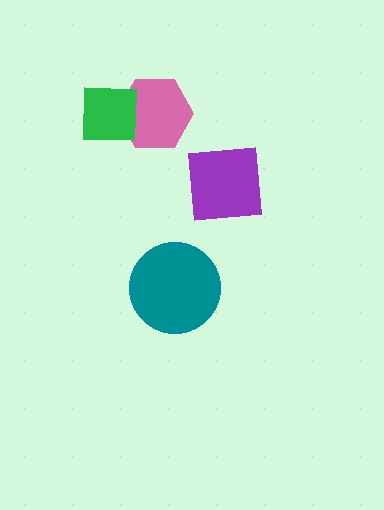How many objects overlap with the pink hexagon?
1 object overlaps with the pink hexagon.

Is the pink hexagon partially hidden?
Yes, it is partially covered by another shape.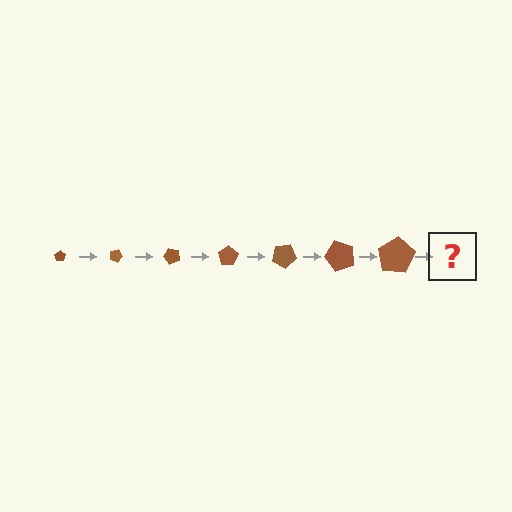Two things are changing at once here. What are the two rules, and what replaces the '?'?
The two rules are that the pentagon grows larger each step and it rotates 25 degrees each step. The '?' should be a pentagon, larger than the previous one and rotated 175 degrees from the start.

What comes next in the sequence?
The next element should be a pentagon, larger than the previous one and rotated 175 degrees from the start.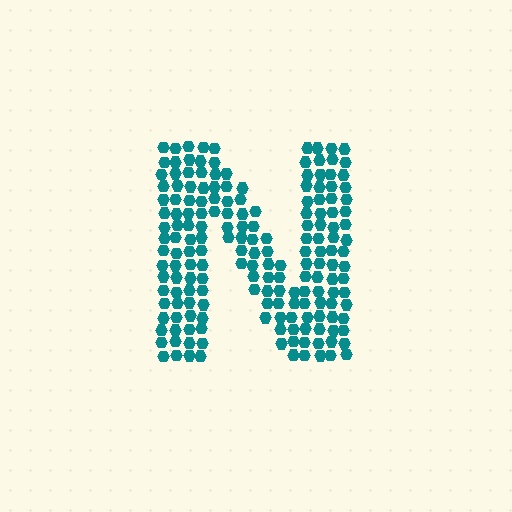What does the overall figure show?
The overall figure shows the letter N.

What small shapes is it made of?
It is made of small hexagons.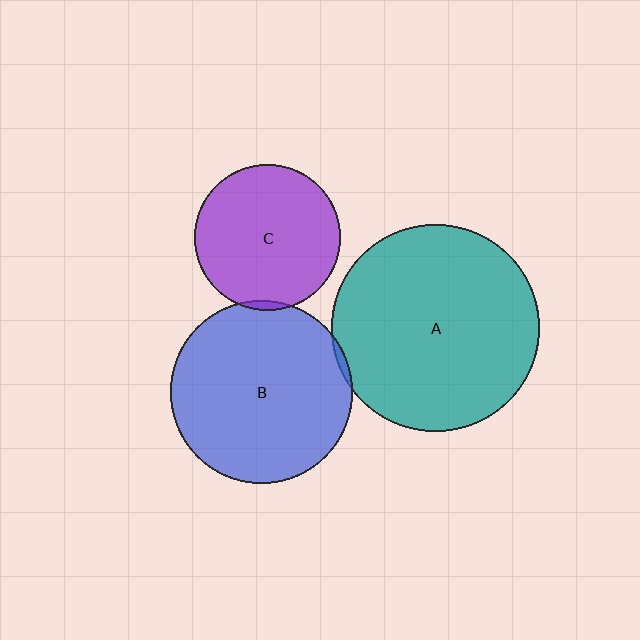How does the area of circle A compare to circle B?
Approximately 1.3 times.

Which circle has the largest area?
Circle A (teal).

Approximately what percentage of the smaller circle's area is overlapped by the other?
Approximately 5%.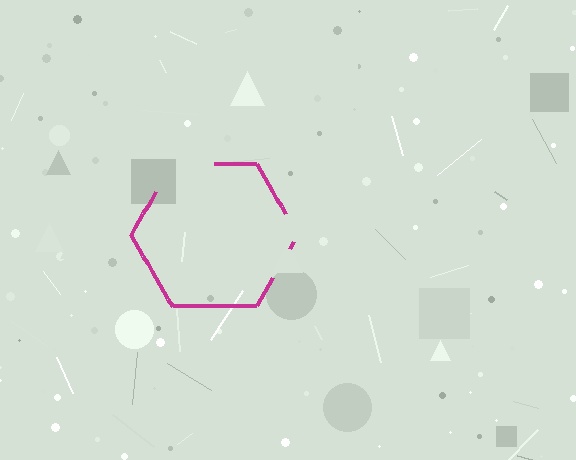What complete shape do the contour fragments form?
The contour fragments form a hexagon.